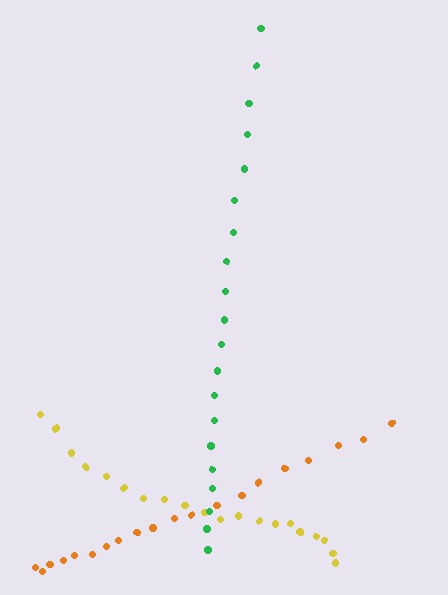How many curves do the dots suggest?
There are 3 distinct paths.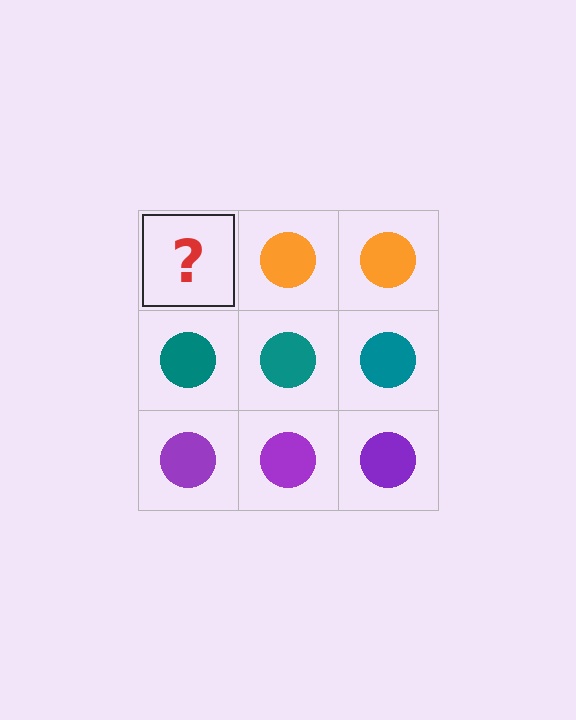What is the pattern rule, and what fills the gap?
The rule is that each row has a consistent color. The gap should be filled with an orange circle.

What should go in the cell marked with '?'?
The missing cell should contain an orange circle.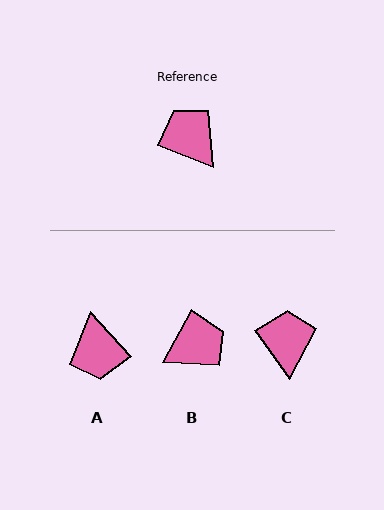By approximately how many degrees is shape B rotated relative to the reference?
Approximately 98 degrees clockwise.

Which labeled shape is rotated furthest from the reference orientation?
A, about 153 degrees away.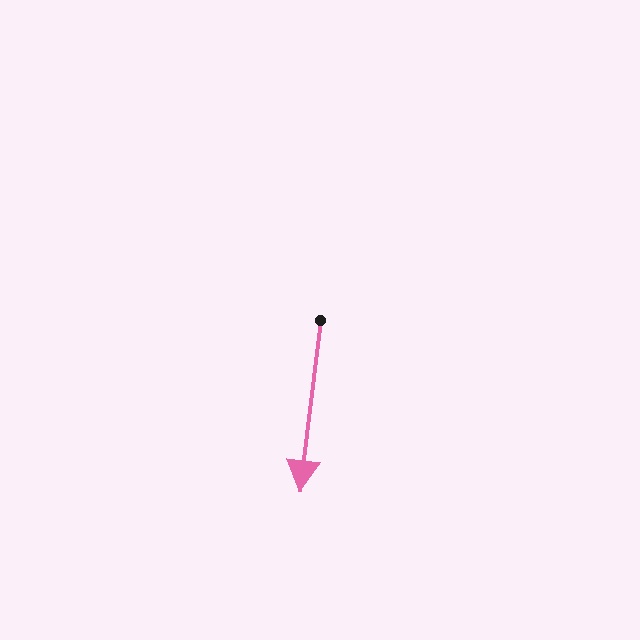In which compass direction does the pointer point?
South.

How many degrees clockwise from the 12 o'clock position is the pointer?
Approximately 187 degrees.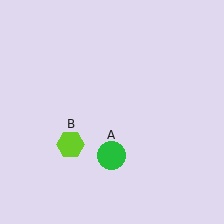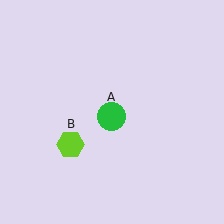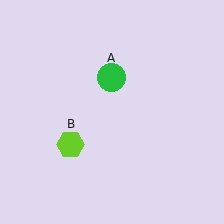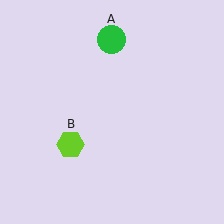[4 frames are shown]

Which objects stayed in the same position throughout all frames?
Lime hexagon (object B) remained stationary.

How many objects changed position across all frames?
1 object changed position: green circle (object A).